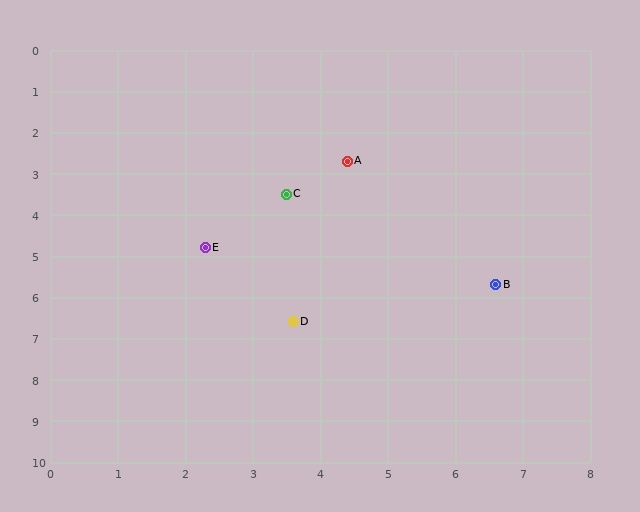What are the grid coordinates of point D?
Point D is at approximately (3.6, 6.6).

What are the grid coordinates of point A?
Point A is at approximately (4.4, 2.7).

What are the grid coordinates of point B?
Point B is at approximately (6.6, 5.7).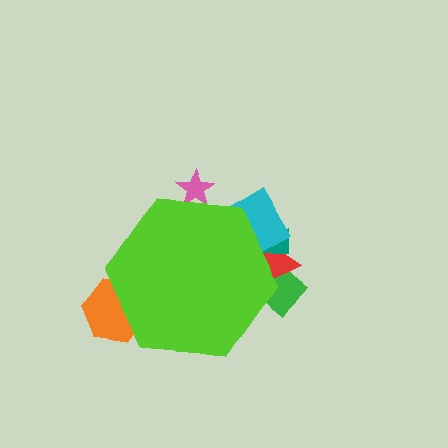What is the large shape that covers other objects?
A lime hexagon.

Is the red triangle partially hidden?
Yes, the red triangle is partially hidden behind the lime hexagon.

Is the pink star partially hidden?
Yes, the pink star is partially hidden behind the lime hexagon.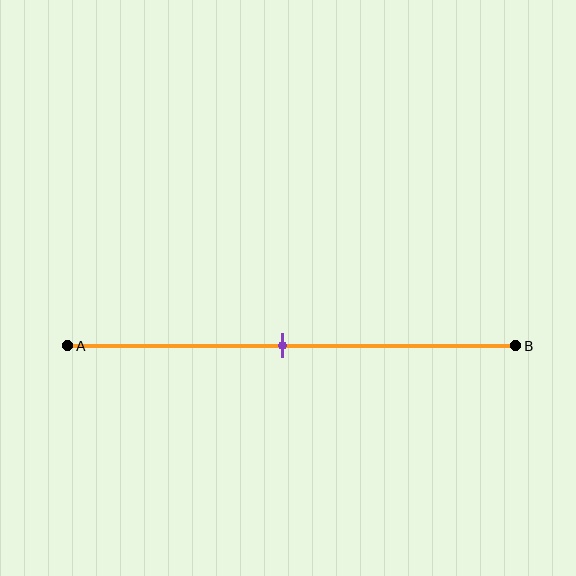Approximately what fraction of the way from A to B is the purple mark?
The purple mark is approximately 50% of the way from A to B.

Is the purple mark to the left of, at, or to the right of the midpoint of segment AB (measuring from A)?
The purple mark is approximately at the midpoint of segment AB.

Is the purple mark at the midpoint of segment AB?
Yes, the mark is approximately at the midpoint.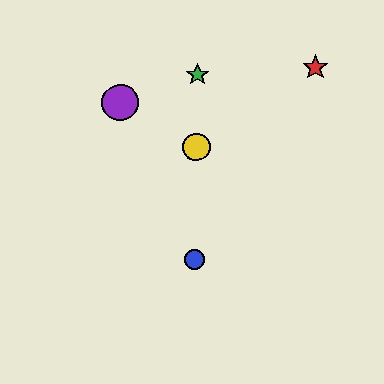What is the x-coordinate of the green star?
The green star is at x≈197.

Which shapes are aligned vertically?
The blue circle, the green star, the yellow circle are aligned vertically.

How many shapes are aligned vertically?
3 shapes (the blue circle, the green star, the yellow circle) are aligned vertically.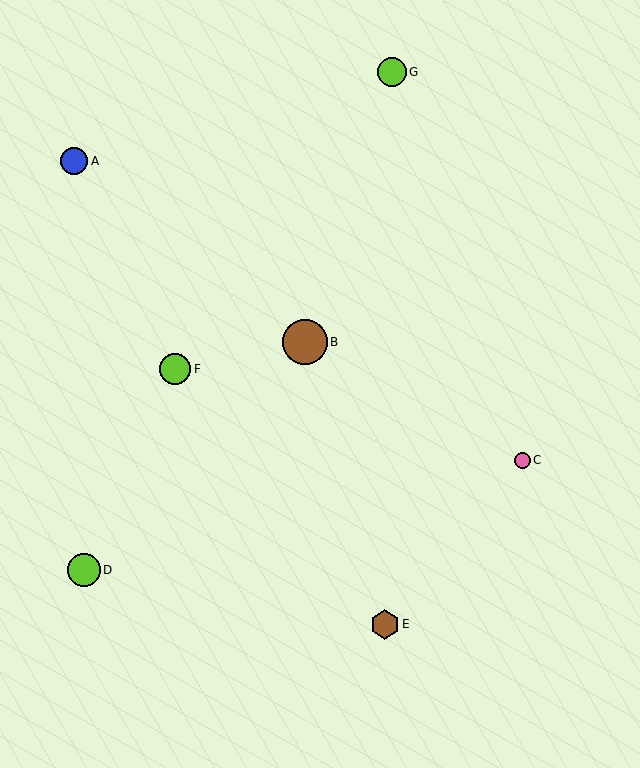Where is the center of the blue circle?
The center of the blue circle is at (74, 161).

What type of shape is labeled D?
Shape D is a lime circle.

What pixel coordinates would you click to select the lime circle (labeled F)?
Click at (175, 369) to select the lime circle F.